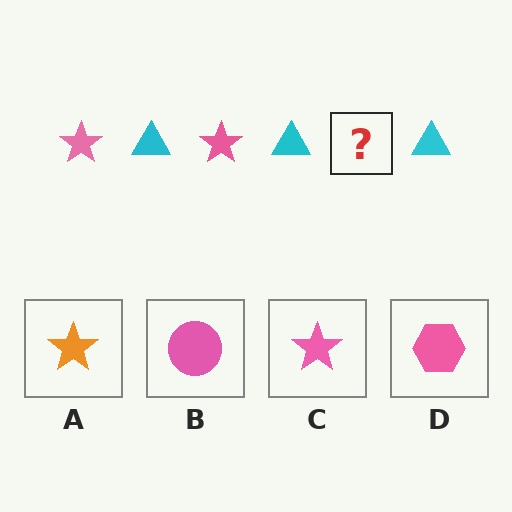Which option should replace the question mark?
Option C.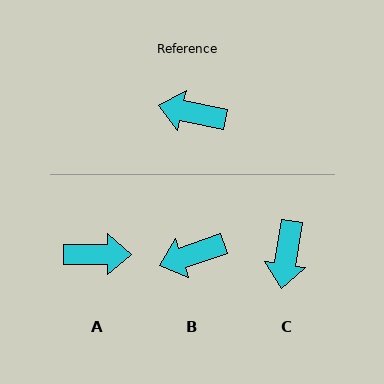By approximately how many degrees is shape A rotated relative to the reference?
Approximately 169 degrees clockwise.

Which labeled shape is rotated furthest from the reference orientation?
A, about 169 degrees away.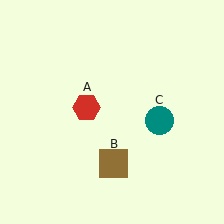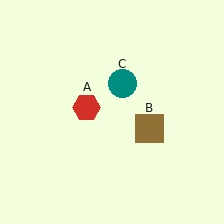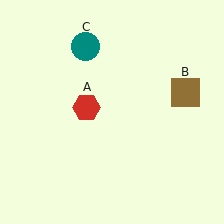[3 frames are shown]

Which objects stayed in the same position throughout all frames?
Red hexagon (object A) remained stationary.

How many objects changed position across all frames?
2 objects changed position: brown square (object B), teal circle (object C).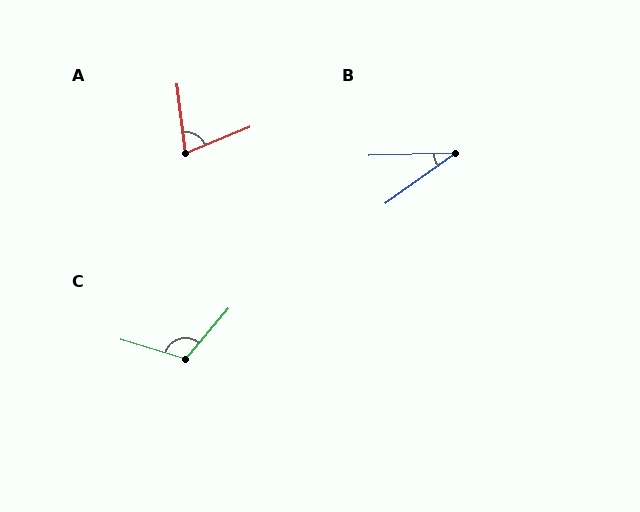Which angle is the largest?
C, at approximately 113 degrees.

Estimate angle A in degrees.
Approximately 75 degrees.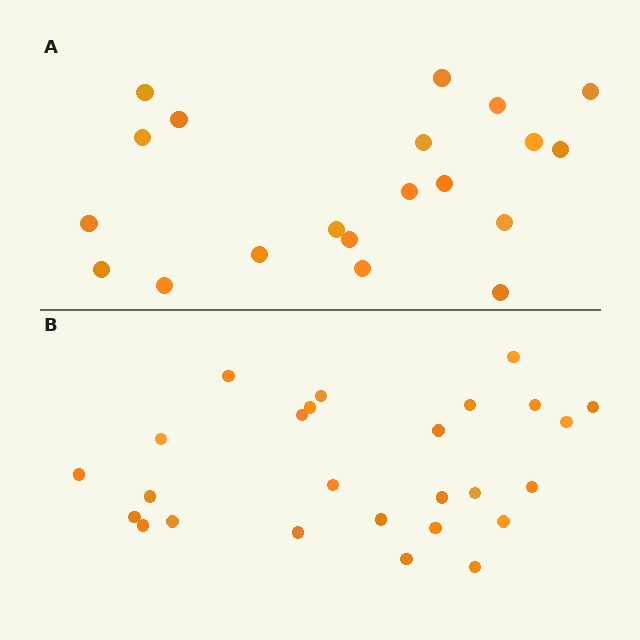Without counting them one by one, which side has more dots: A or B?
Region B (the bottom region) has more dots.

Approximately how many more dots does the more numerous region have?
Region B has about 6 more dots than region A.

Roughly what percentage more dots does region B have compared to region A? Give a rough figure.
About 30% more.